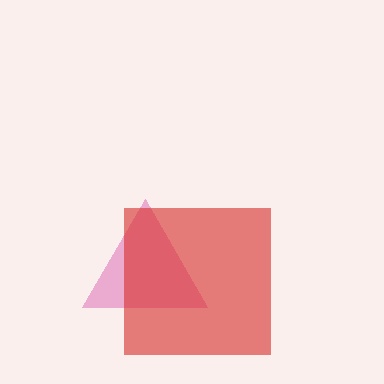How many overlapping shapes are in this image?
There are 2 overlapping shapes in the image.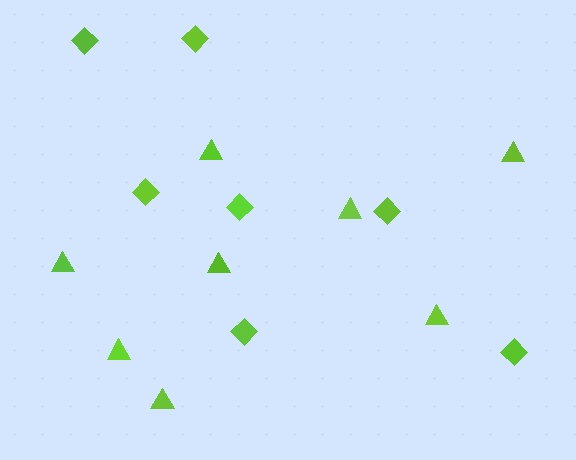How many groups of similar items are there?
There are 2 groups: one group of diamonds (7) and one group of triangles (8).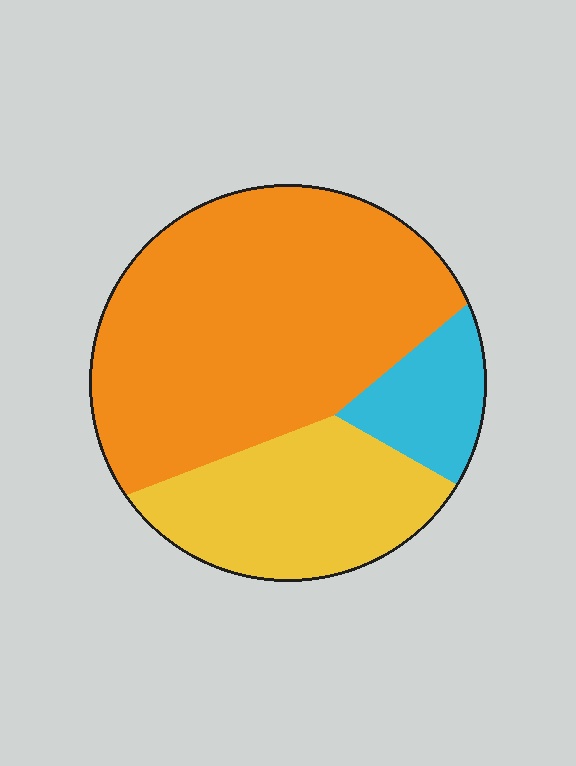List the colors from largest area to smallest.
From largest to smallest: orange, yellow, cyan.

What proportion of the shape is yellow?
Yellow takes up about one quarter (1/4) of the shape.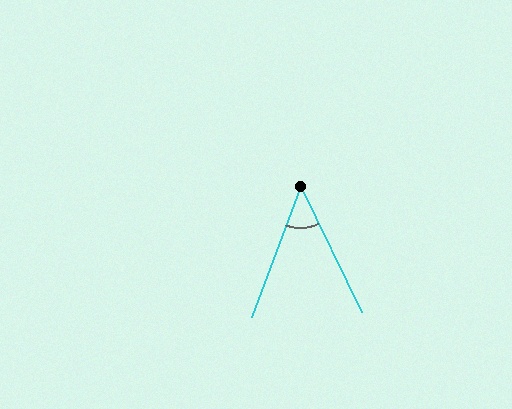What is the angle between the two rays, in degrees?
Approximately 46 degrees.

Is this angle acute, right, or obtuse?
It is acute.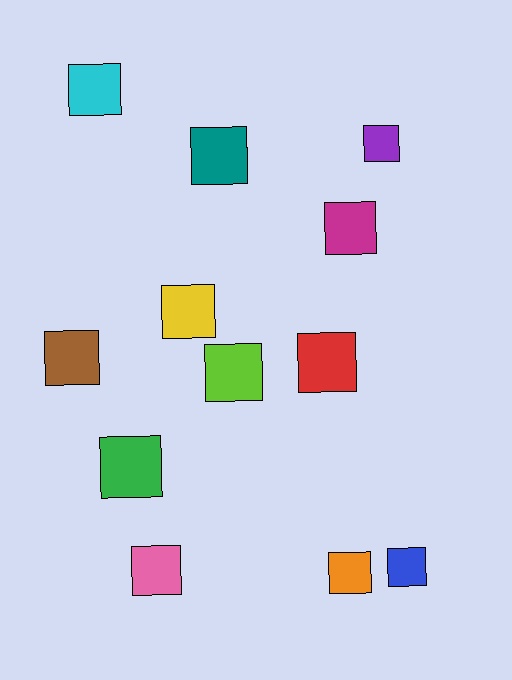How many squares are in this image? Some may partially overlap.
There are 12 squares.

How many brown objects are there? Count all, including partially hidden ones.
There is 1 brown object.